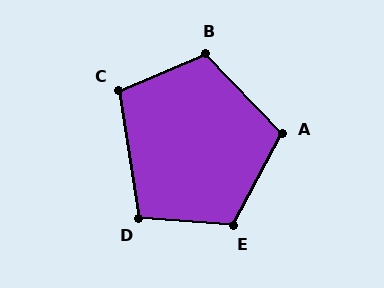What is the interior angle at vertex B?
Approximately 111 degrees (obtuse).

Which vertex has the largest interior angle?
E, at approximately 114 degrees.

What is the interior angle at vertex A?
Approximately 108 degrees (obtuse).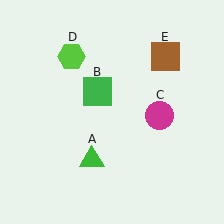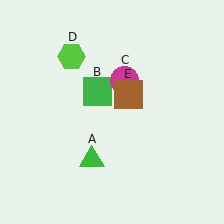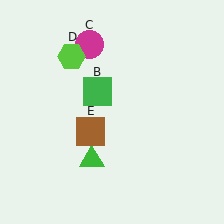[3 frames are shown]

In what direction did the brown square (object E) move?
The brown square (object E) moved down and to the left.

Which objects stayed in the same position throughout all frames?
Green triangle (object A) and green square (object B) and lime hexagon (object D) remained stationary.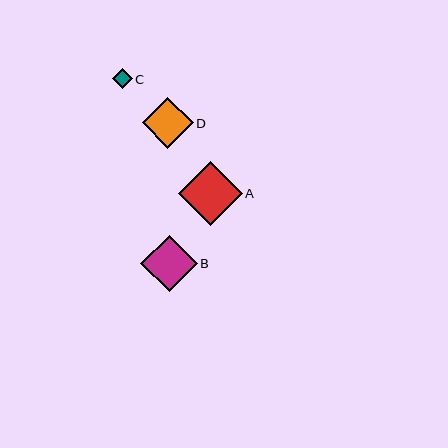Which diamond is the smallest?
Diamond C is the smallest with a size of approximately 20 pixels.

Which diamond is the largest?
Diamond A is the largest with a size of approximately 64 pixels.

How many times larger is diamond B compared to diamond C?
Diamond B is approximately 2.8 times the size of diamond C.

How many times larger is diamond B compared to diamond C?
Diamond B is approximately 2.8 times the size of diamond C.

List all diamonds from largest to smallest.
From largest to smallest: A, B, D, C.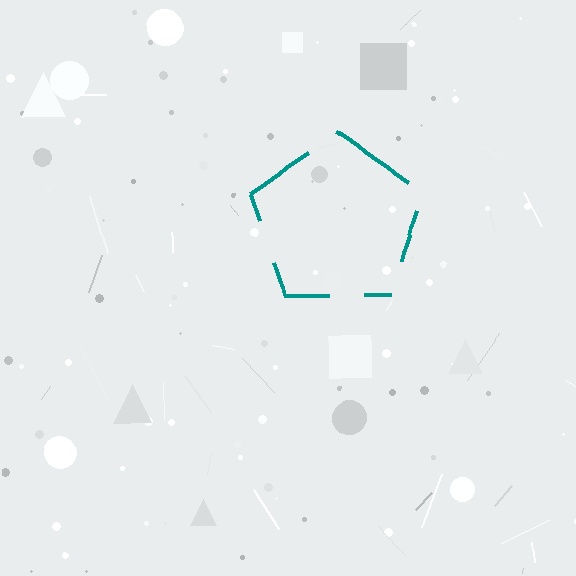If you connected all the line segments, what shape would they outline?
They would outline a pentagon.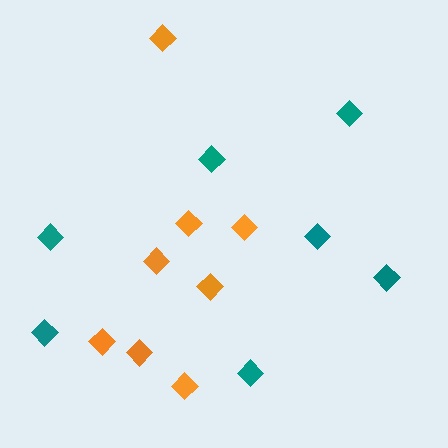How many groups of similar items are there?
There are 2 groups: one group of teal diamonds (7) and one group of orange diamonds (8).